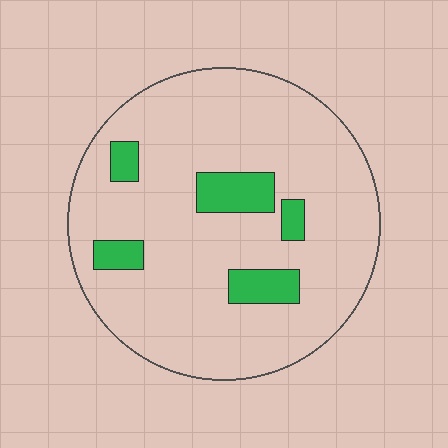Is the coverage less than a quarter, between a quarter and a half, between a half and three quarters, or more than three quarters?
Less than a quarter.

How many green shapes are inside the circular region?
5.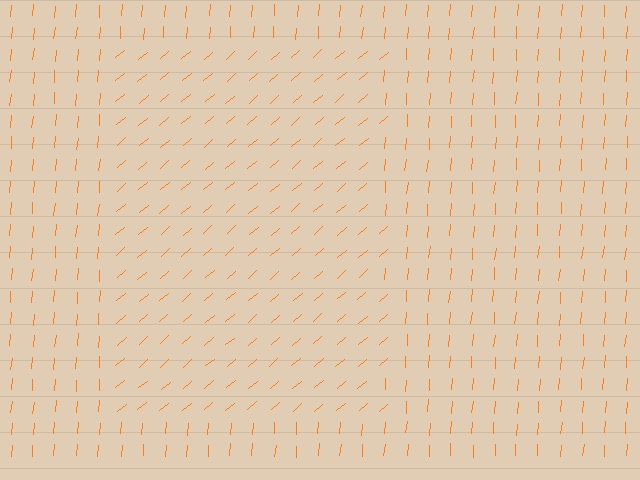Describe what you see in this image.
The image is filled with small orange line segments. A rectangle region in the image has lines oriented differently from the surrounding lines, creating a visible texture boundary.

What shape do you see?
I see a rectangle.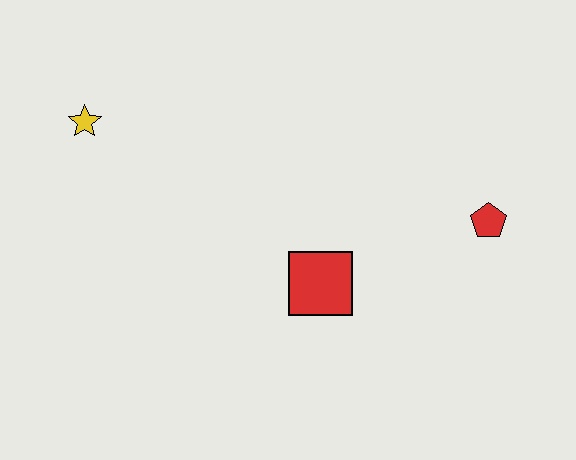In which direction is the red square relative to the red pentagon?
The red square is to the left of the red pentagon.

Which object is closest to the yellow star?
The red square is closest to the yellow star.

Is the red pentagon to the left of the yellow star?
No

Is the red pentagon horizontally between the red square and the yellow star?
No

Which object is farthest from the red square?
The yellow star is farthest from the red square.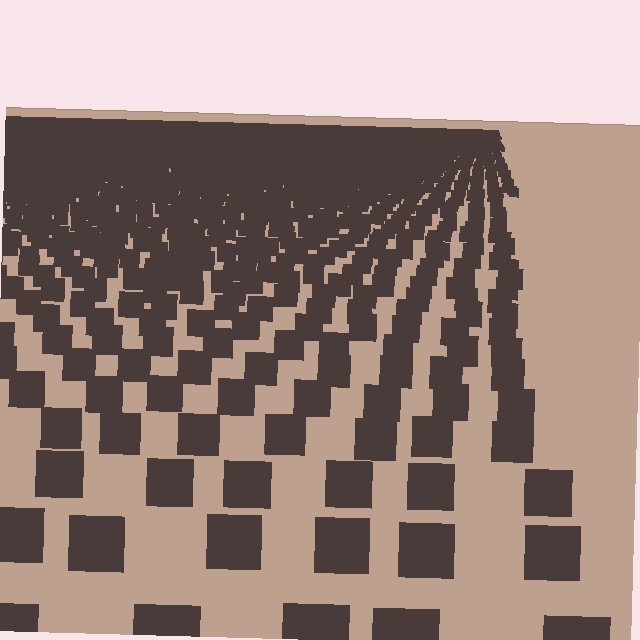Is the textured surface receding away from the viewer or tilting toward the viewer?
The surface is receding away from the viewer. Texture elements get smaller and denser toward the top.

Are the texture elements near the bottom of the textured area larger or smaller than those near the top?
Larger. Near the bottom, elements are closer to the viewer and appear at a bigger on-screen size.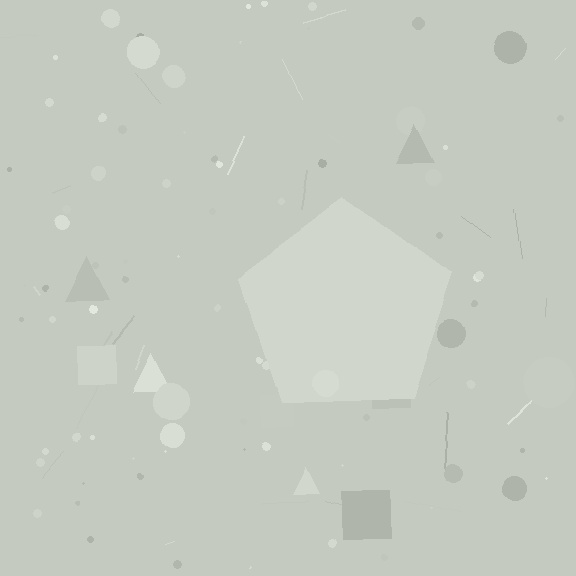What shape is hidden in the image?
A pentagon is hidden in the image.